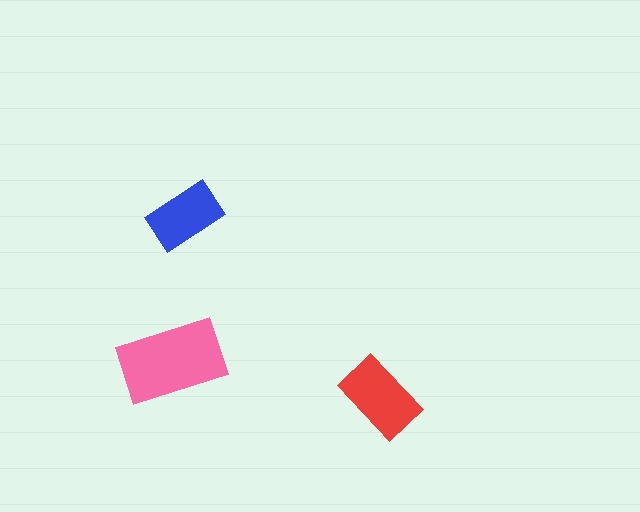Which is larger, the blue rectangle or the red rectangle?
The red one.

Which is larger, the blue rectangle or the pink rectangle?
The pink one.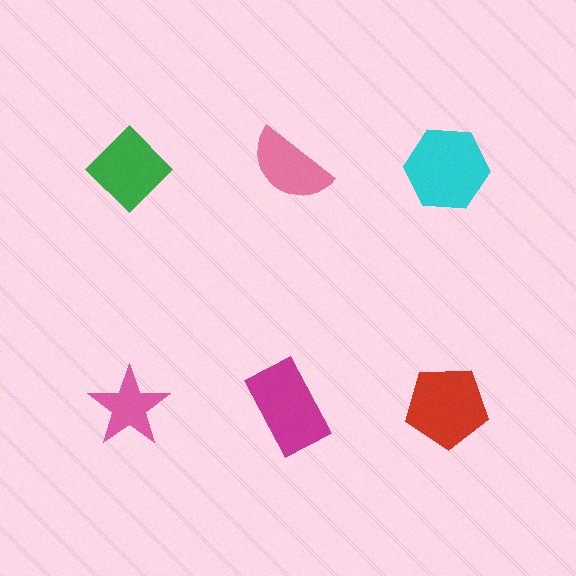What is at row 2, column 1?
A pink star.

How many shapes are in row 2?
3 shapes.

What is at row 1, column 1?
A green diamond.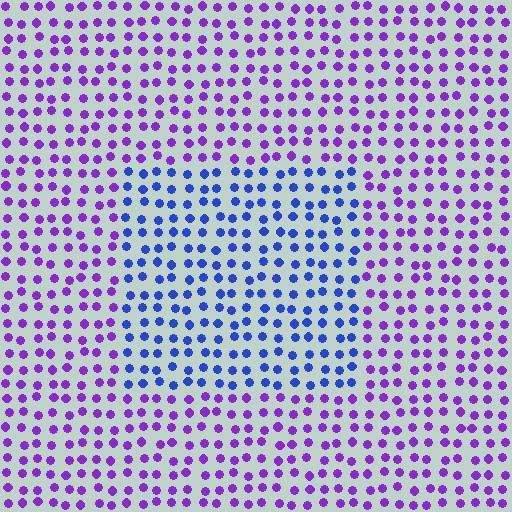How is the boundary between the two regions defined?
The boundary is defined purely by a slight shift in hue (about 47 degrees). Spacing, size, and orientation are identical on both sides.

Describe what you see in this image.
The image is filled with small purple elements in a uniform arrangement. A rectangle-shaped region is visible where the elements are tinted to a slightly different hue, forming a subtle color boundary.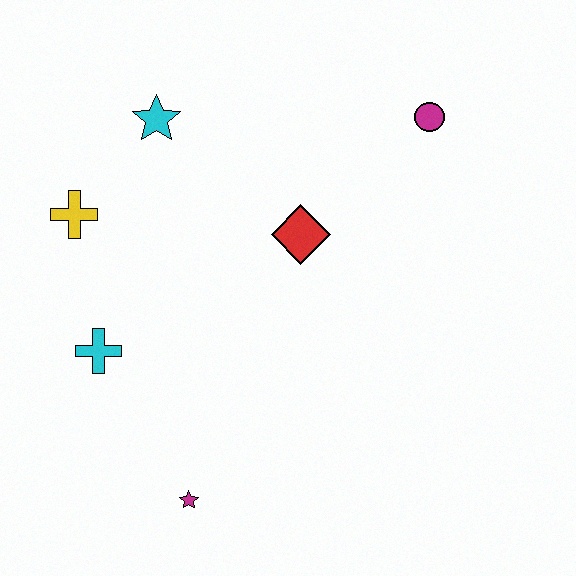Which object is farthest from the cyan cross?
The magenta circle is farthest from the cyan cross.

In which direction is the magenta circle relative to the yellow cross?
The magenta circle is to the right of the yellow cross.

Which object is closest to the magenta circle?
The red diamond is closest to the magenta circle.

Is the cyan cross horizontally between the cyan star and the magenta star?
No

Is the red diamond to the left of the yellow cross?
No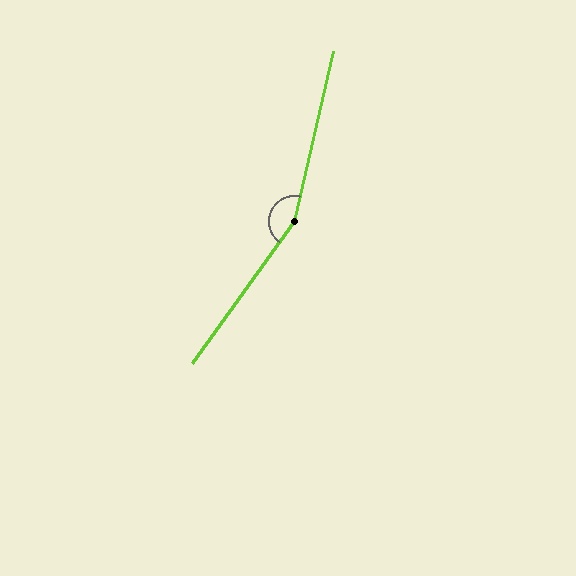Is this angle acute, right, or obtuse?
It is obtuse.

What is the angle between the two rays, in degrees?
Approximately 157 degrees.